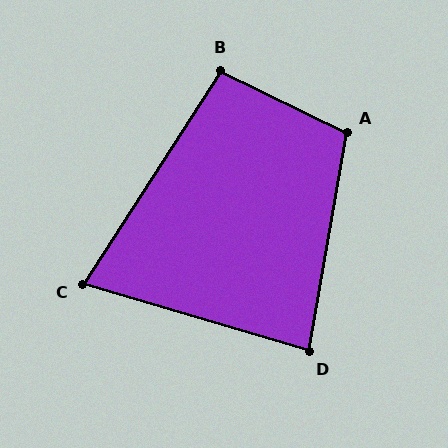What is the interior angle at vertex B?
Approximately 97 degrees (obtuse).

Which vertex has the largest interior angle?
A, at approximately 106 degrees.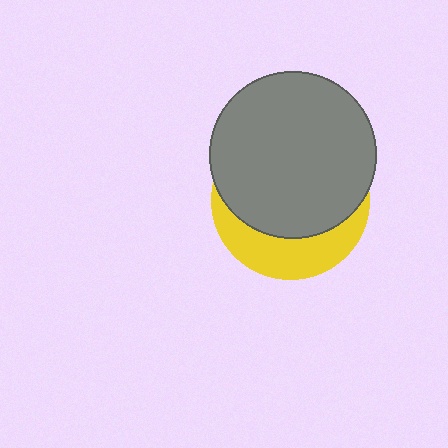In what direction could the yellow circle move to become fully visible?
The yellow circle could move down. That would shift it out from behind the gray circle entirely.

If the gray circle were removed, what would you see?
You would see the complete yellow circle.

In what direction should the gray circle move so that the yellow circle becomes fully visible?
The gray circle should move up. That is the shortest direction to clear the overlap and leave the yellow circle fully visible.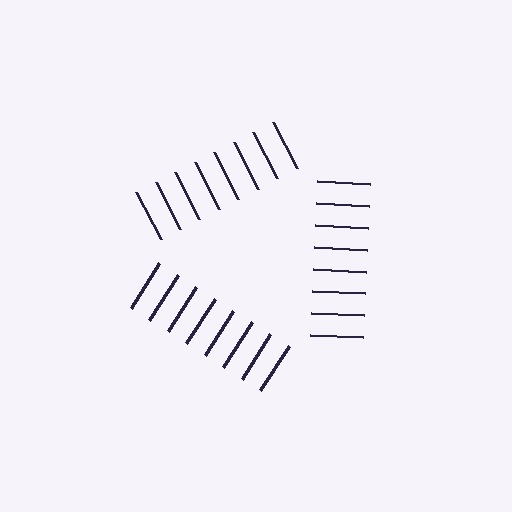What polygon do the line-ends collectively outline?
An illusory triangle — the line segments terminate on its edges but no continuous stroke is drawn.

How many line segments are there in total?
24 — 8 along each of the 3 edges.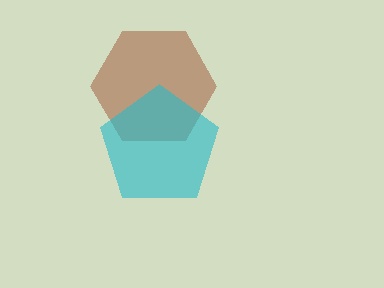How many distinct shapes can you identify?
There are 2 distinct shapes: a brown hexagon, a cyan pentagon.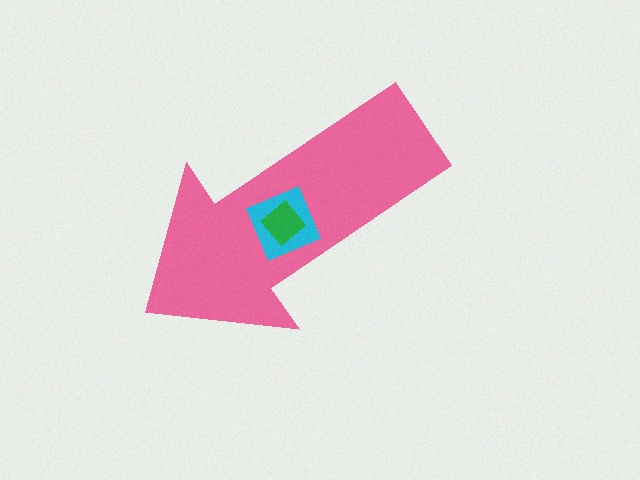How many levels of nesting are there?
3.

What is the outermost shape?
The pink arrow.